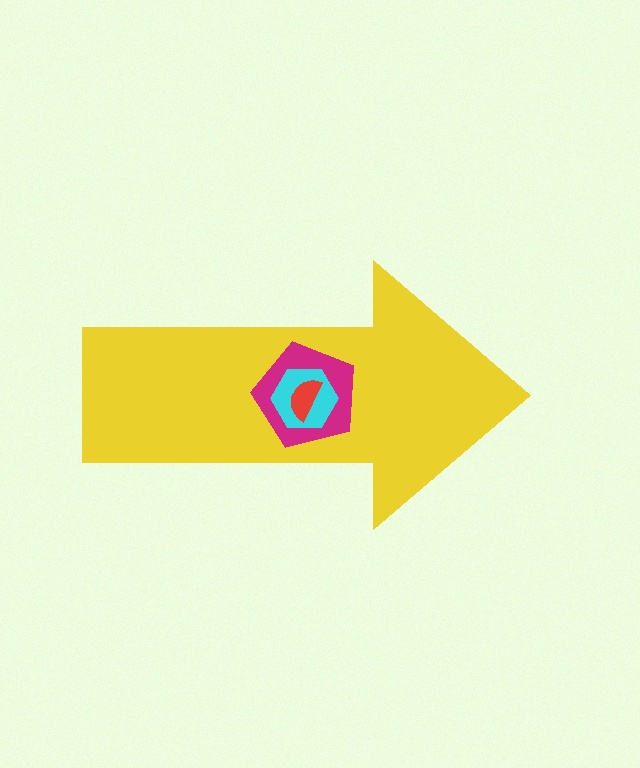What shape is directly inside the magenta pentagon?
The cyan hexagon.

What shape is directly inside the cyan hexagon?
The red semicircle.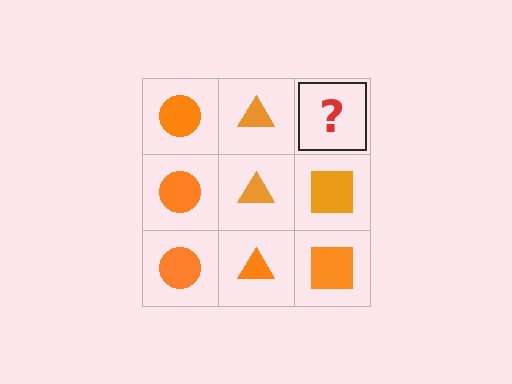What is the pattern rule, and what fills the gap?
The rule is that each column has a consistent shape. The gap should be filled with an orange square.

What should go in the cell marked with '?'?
The missing cell should contain an orange square.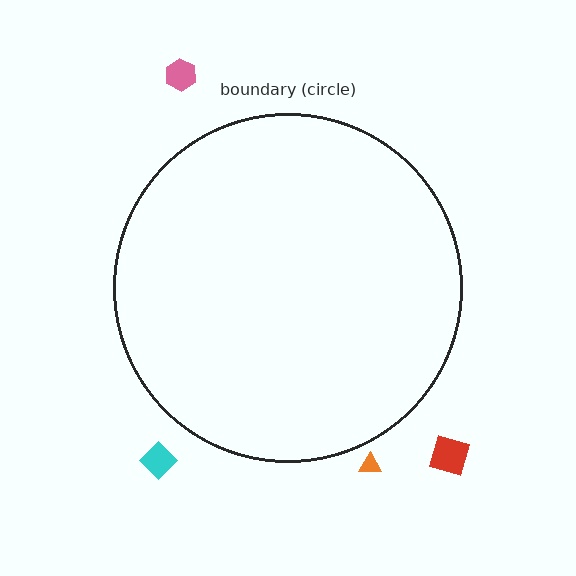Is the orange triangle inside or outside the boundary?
Outside.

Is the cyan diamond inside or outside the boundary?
Outside.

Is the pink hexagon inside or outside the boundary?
Outside.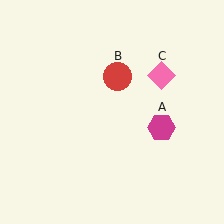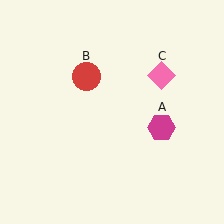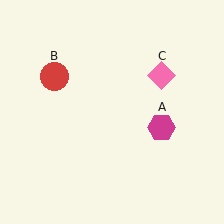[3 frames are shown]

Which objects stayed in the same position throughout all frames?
Magenta hexagon (object A) and pink diamond (object C) remained stationary.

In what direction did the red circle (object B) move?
The red circle (object B) moved left.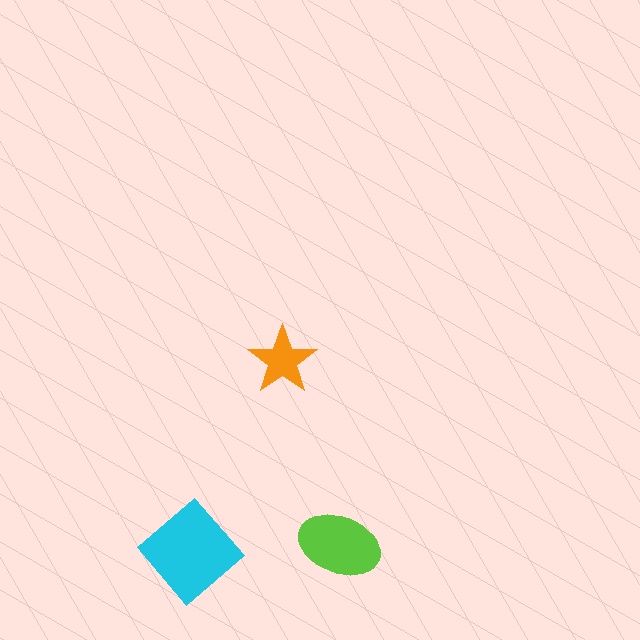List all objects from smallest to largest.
The orange star, the lime ellipse, the cyan diamond.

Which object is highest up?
The orange star is topmost.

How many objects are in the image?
There are 3 objects in the image.